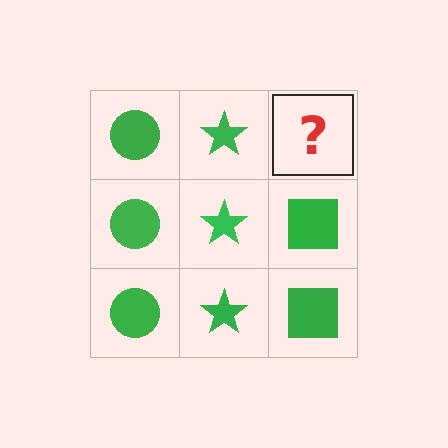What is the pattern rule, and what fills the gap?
The rule is that each column has a consistent shape. The gap should be filled with a green square.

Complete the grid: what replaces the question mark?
The question mark should be replaced with a green square.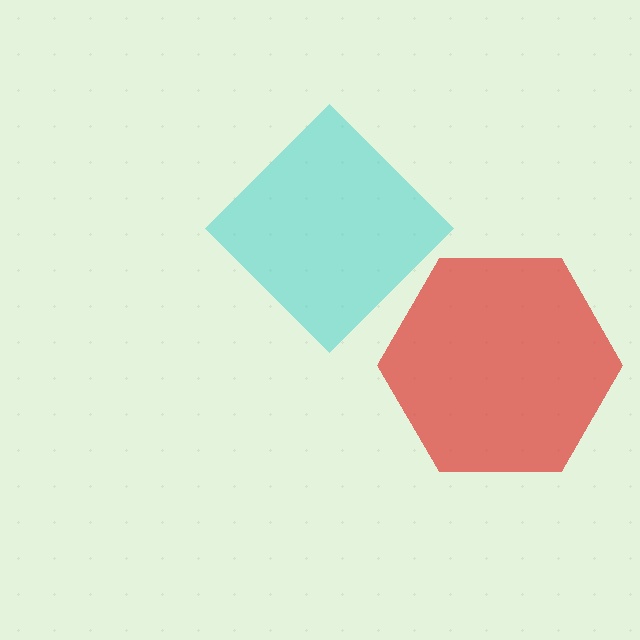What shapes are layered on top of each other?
The layered shapes are: a cyan diamond, a red hexagon.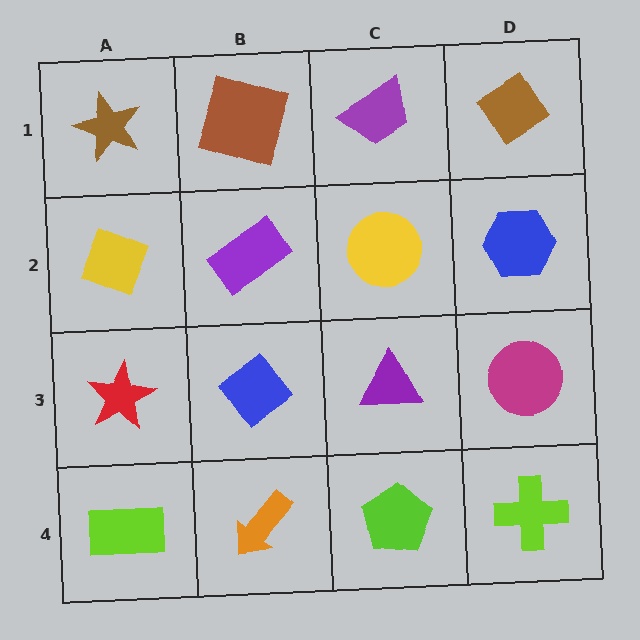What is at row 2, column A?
A yellow diamond.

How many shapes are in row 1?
4 shapes.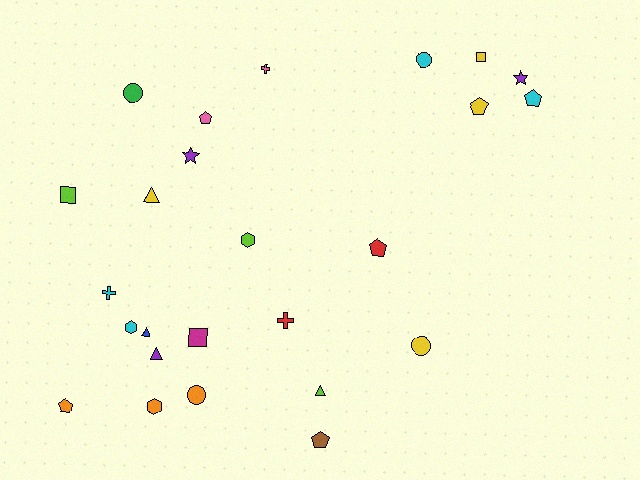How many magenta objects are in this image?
There is 1 magenta object.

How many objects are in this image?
There are 25 objects.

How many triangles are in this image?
There are 4 triangles.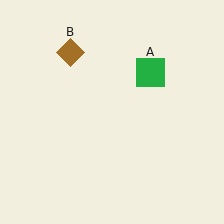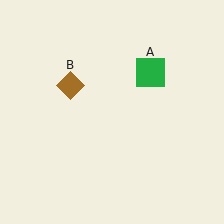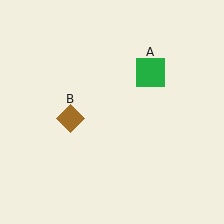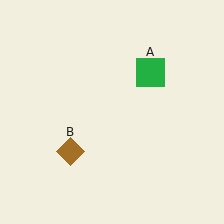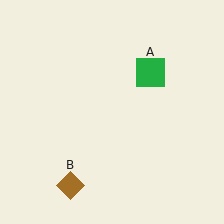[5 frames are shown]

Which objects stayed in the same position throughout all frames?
Green square (object A) remained stationary.